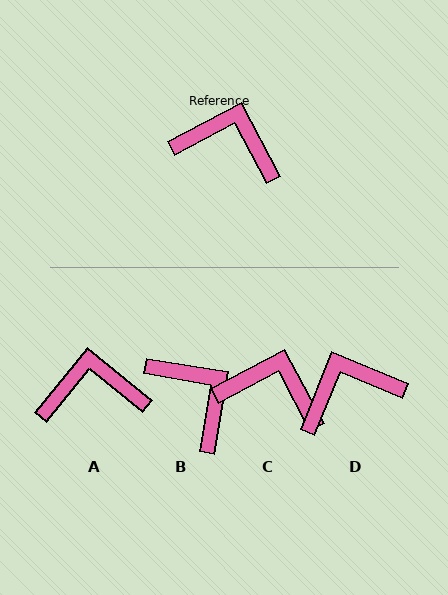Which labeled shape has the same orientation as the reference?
C.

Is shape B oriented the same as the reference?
No, it is off by about 37 degrees.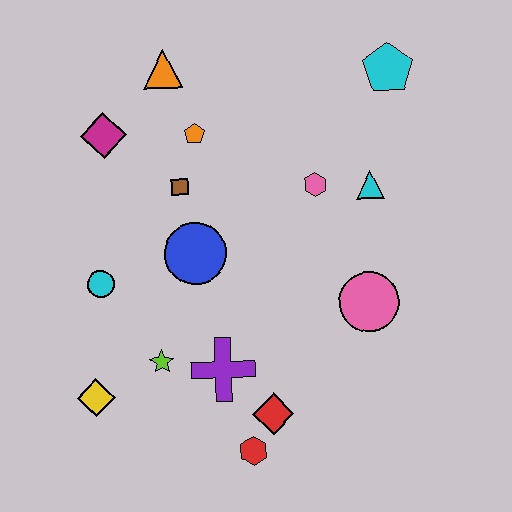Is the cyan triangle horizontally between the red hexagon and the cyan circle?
No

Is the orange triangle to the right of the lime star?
Yes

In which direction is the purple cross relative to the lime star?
The purple cross is to the right of the lime star.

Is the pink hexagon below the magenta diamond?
Yes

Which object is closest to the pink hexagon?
The cyan triangle is closest to the pink hexagon.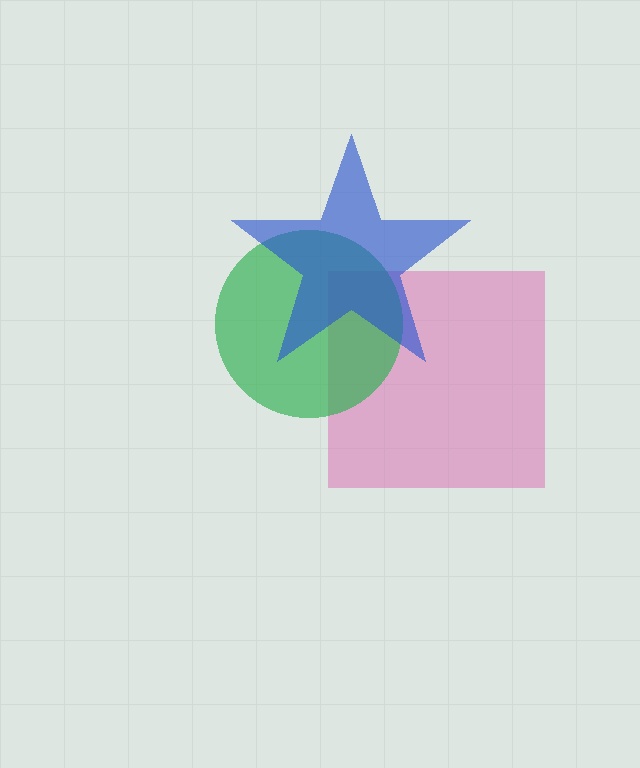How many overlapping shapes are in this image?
There are 3 overlapping shapes in the image.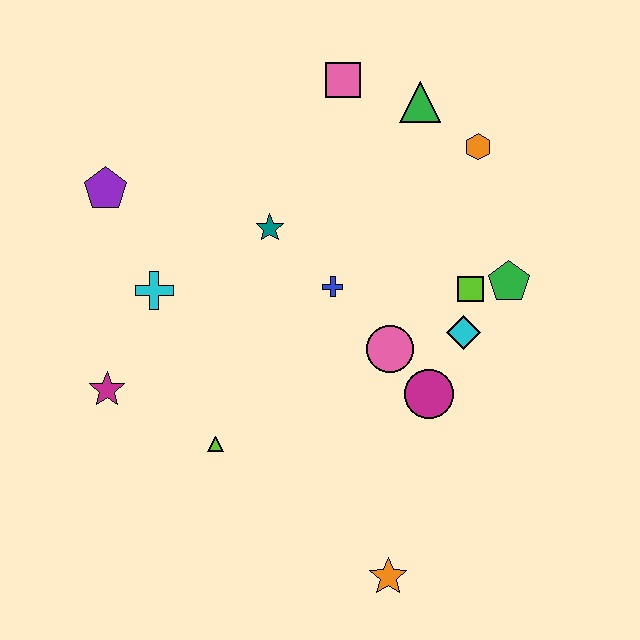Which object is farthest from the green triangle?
The orange star is farthest from the green triangle.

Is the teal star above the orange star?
Yes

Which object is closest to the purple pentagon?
The cyan cross is closest to the purple pentagon.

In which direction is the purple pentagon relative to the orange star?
The purple pentagon is above the orange star.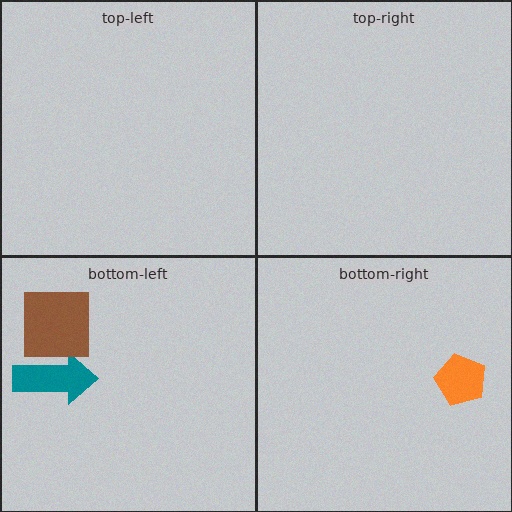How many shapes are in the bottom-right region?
1.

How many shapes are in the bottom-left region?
2.